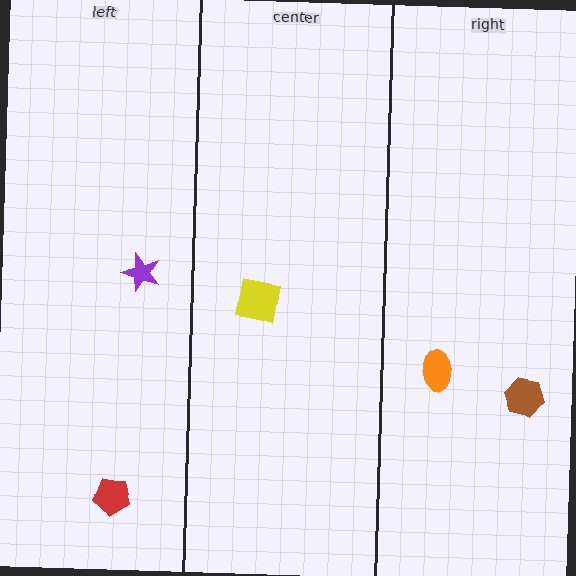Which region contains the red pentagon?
The left region.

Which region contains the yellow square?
The center region.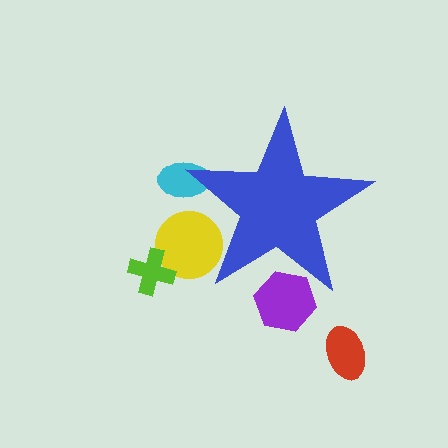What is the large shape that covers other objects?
A blue star.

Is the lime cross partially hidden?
No, the lime cross is fully visible.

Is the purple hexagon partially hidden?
Yes, the purple hexagon is partially hidden behind the blue star.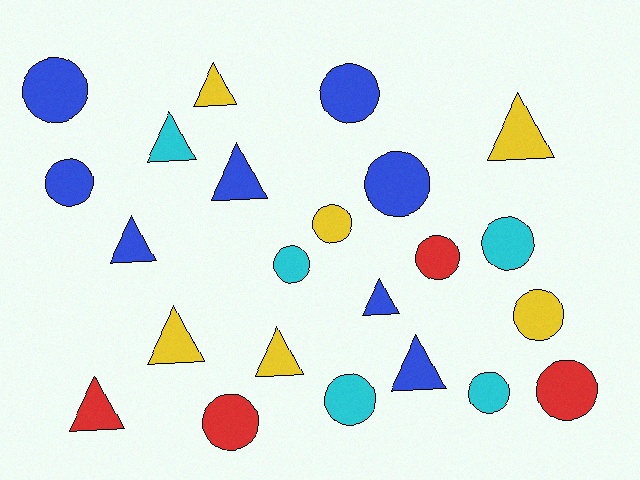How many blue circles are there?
There are 4 blue circles.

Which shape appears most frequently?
Circle, with 13 objects.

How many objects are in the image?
There are 23 objects.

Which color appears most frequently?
Blue, with 8 objects.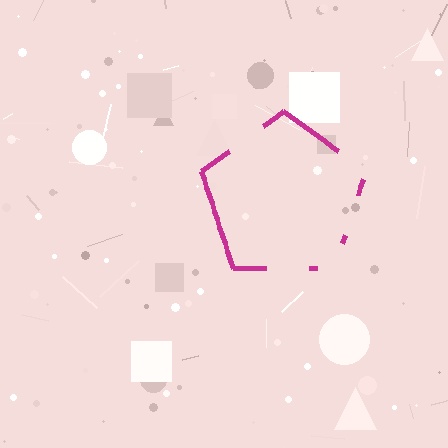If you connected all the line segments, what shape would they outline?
They would outline a pentagon.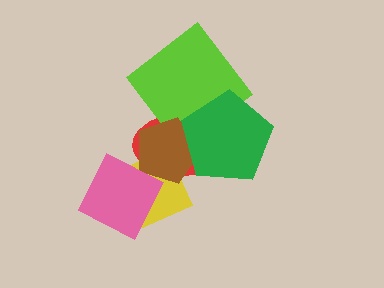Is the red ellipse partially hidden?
Yes, it is partially covered by another shape.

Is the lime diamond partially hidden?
Yes, it is partially covered by another shape.